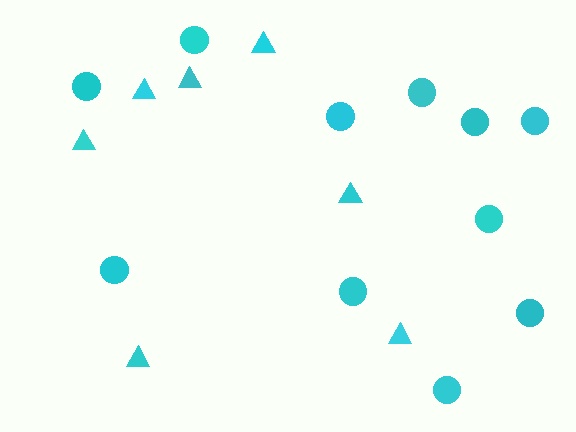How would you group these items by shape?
There are 2 groups: one group of circles (11) and one group of triangles (7).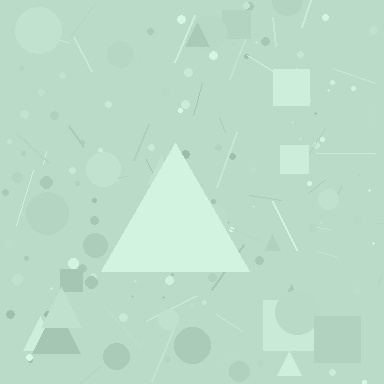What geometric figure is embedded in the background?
A triangle is embedded in the background.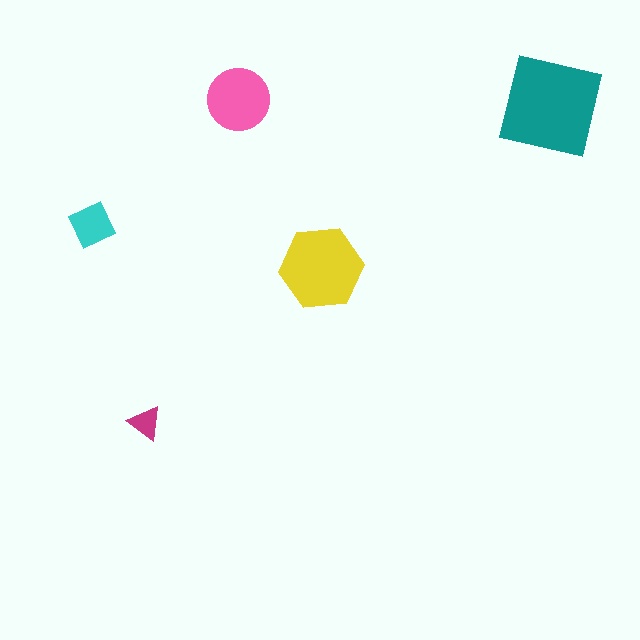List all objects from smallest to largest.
The magenta triangle, the cyan square, the pink circle, the yellow hexagon, the teal square.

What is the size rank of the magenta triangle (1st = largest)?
5th.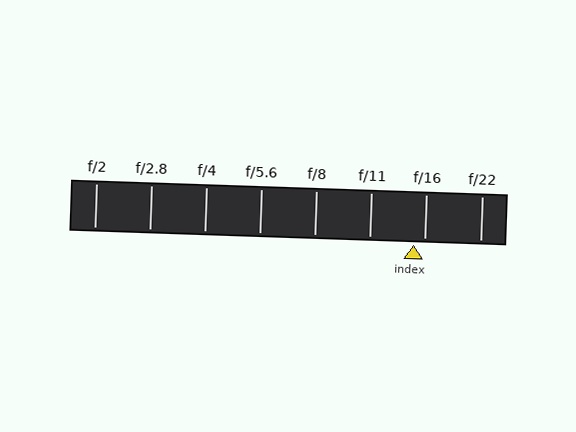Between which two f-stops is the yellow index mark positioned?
The index mark is between f/11 and f/16.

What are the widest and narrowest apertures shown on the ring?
The widest aperture shown is f/2 and the narrowest is f/22.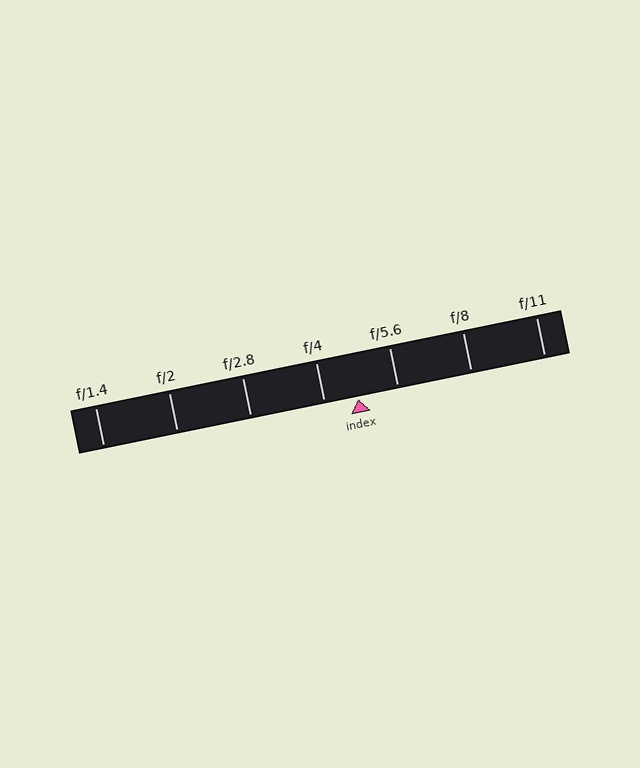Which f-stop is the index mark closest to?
The index mark is closest to f/4.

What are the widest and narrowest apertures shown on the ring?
The widest aperture shown is f/1.4 and the narrowest is f/11.